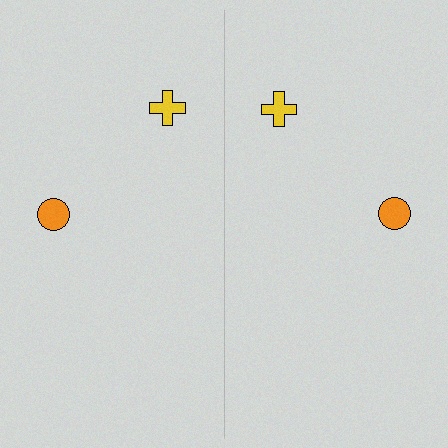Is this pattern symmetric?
Yes, this pattern has bilateral (reflection) symmetry.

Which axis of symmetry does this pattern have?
The pattern has a vertical axis of symmetry running through the center of the image.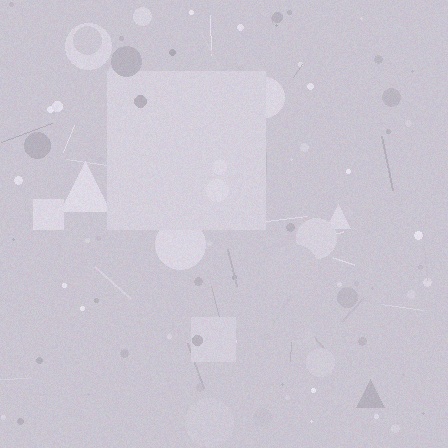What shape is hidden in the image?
A square is hidden in the image.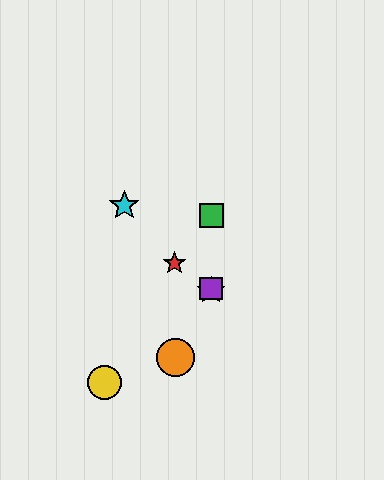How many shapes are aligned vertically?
3 shapes (the blue star, the green square, the purple square) are aligned vertically.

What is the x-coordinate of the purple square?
The purple square is at x≈211.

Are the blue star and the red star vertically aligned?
No, the blue star is at x≈211 and the red star is at x≈175.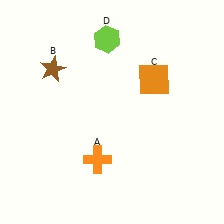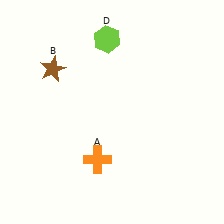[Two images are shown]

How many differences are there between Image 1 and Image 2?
There is 1 difference between the two images.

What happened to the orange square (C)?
The orange square (C) was removed in Image 2. It was in the top-right area of Image 1.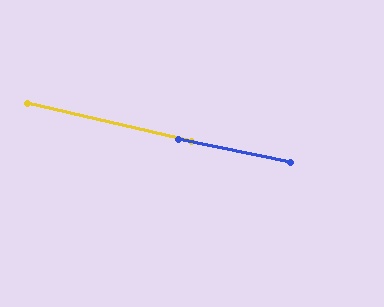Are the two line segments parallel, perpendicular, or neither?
Parallel — their directions differ by only 1.6°.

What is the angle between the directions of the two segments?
Approximately 2 degrees.